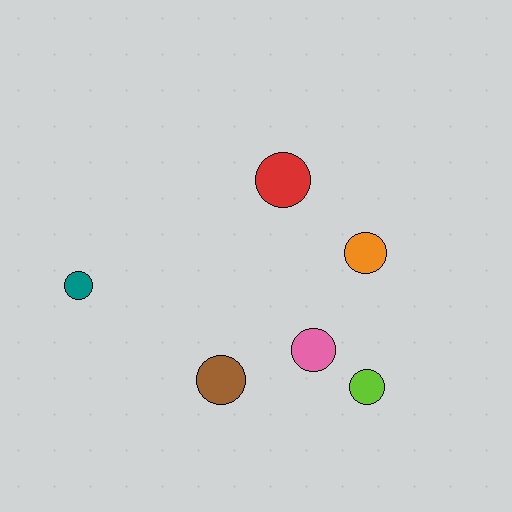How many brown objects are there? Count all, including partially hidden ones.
There is 1 brown object.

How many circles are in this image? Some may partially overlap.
There are 6 circles.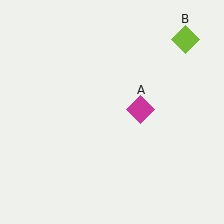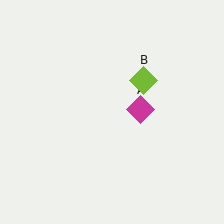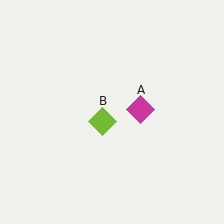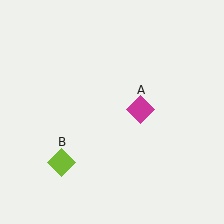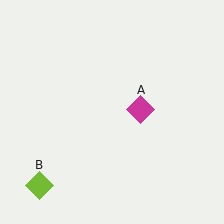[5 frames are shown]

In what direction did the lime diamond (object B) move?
The lime diamond (object B) moved down and to the left.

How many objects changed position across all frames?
1 object changed position: lime diamond (object B).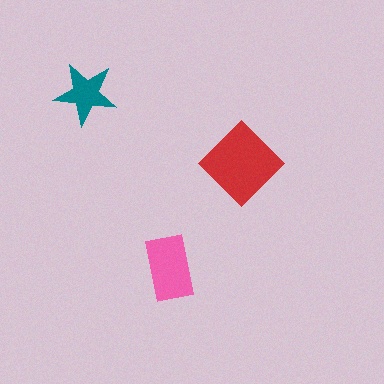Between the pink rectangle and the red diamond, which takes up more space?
The red diamond.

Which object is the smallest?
The teal star.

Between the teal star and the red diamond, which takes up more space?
The red diamond.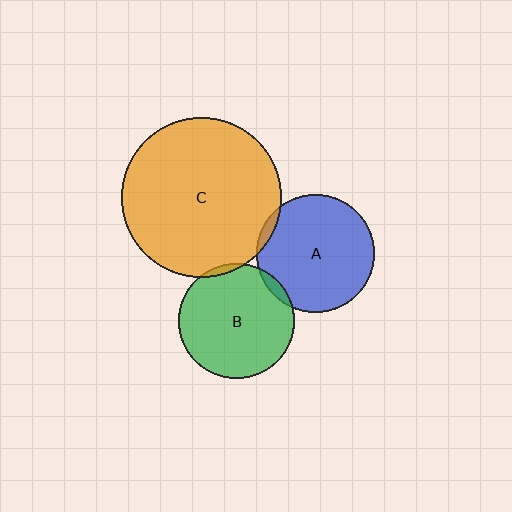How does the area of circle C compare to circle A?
Approximately 1.8 times.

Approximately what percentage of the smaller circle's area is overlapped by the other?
Approximately 5%.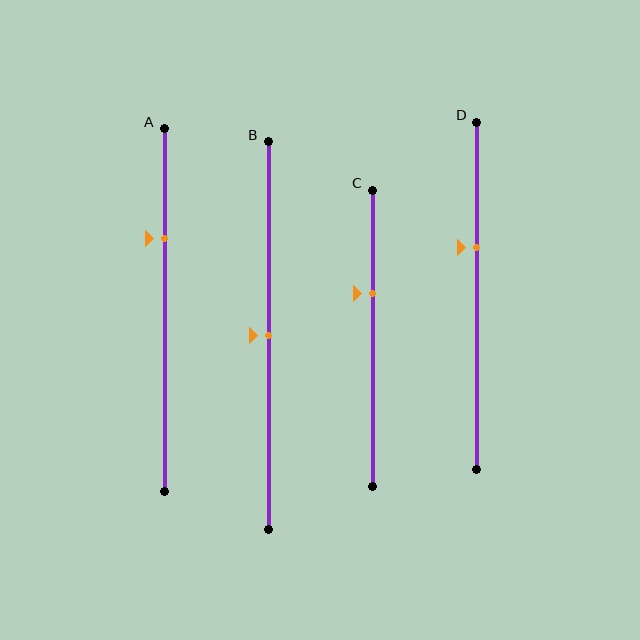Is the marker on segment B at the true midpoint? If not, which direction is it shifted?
Yes, the marker on segment B is at the true midpoint.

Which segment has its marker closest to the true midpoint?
Segment B has its marker closest to the true midpoint.